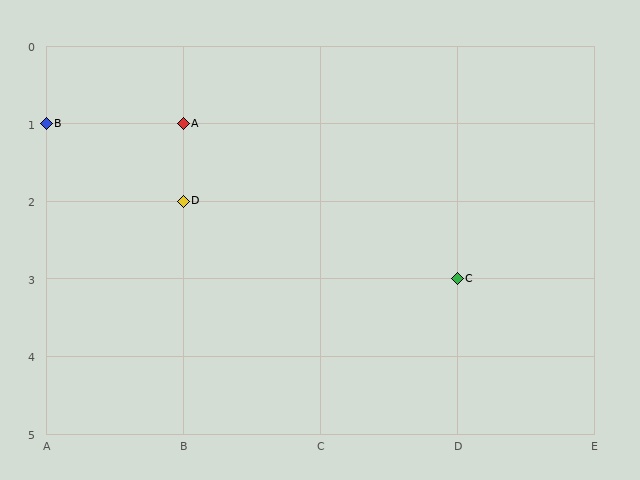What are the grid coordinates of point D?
Point D is at grid coordinates (B, 2).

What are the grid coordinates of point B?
Point B is at grid coordinates (A, 1).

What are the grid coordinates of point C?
Point C is at grid coordinates (D, 3).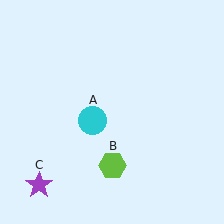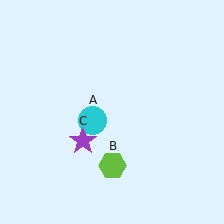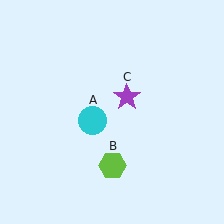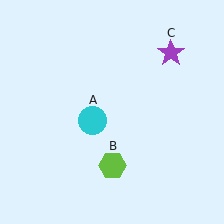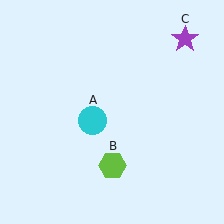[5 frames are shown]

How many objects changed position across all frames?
1 object changed position: purple star (object C).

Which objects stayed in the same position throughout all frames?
Cyan circle (object A) and lime hexagon (object B) remained stationary.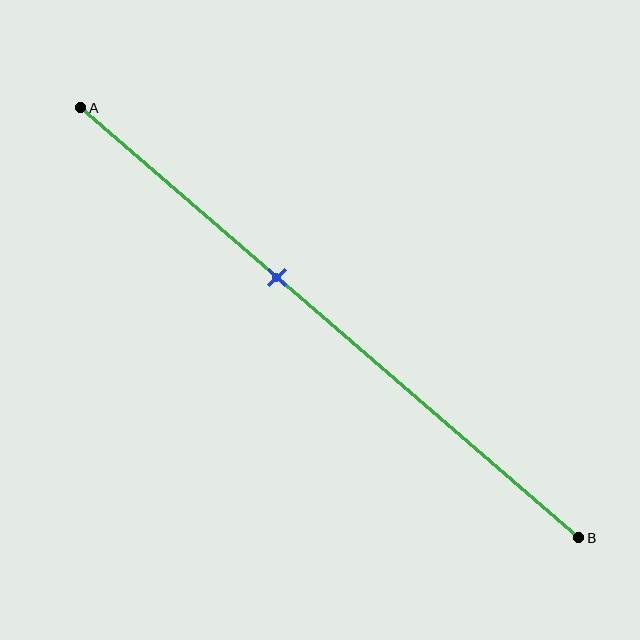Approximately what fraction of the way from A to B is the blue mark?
The blue mark is approximately 40% of the way from A to B.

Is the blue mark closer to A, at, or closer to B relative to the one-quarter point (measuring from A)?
The blue mark is closer to point B than the one-quarter point of segment AB.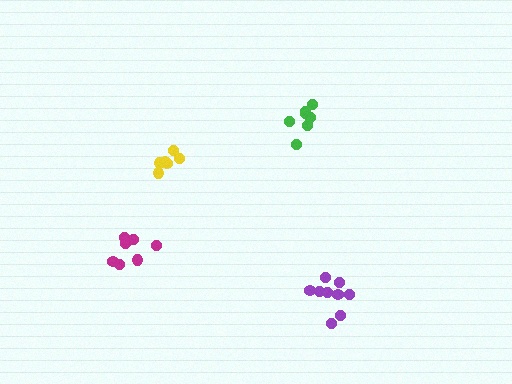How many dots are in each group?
Group 1: 6 dots, Group 2: 9 dots, Group 3: 7 dots, Group 4: 7 dots (29 total).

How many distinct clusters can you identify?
There are 4 distinct clusters.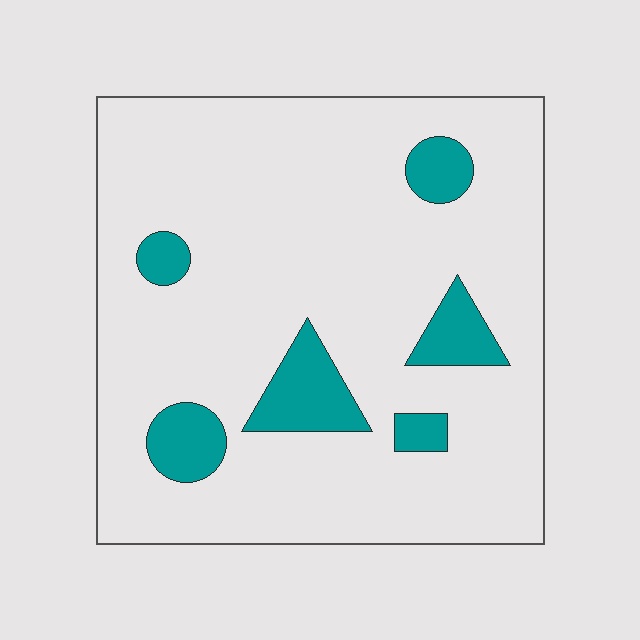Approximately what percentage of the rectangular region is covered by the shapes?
Approximately 15%.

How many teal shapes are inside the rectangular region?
6.